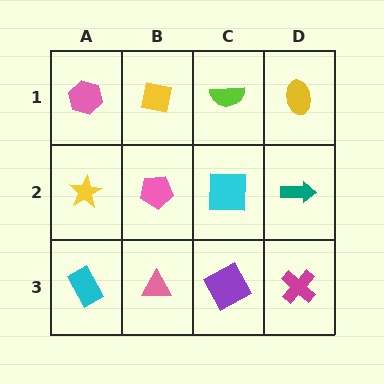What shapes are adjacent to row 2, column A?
A pink hexagon (row 1, column A), a cyan rectangle (row 3, column A), a pink pentagon (row 2, column B).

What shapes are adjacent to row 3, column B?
A pink pentagon (row 2, column B), a cyan rectangle (row 3, column A), a purple square (row 3, column C).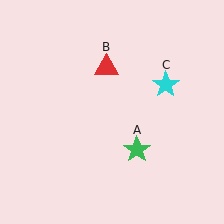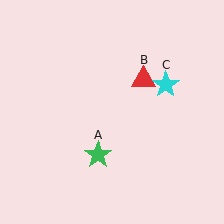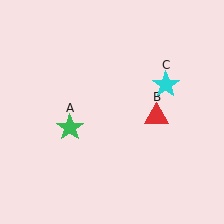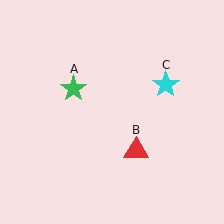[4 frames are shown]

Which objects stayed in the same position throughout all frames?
Cyan star (object C) remained stationary.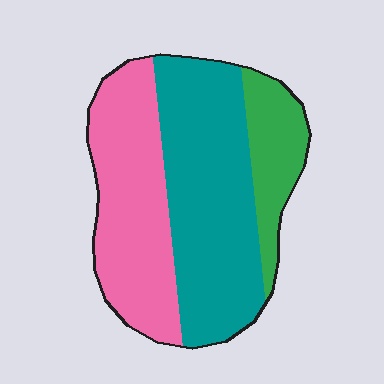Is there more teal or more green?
Teal.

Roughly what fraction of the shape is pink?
Pink takes up about three eighths (3/8) of the shape.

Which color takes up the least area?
Green, at roughly 15%.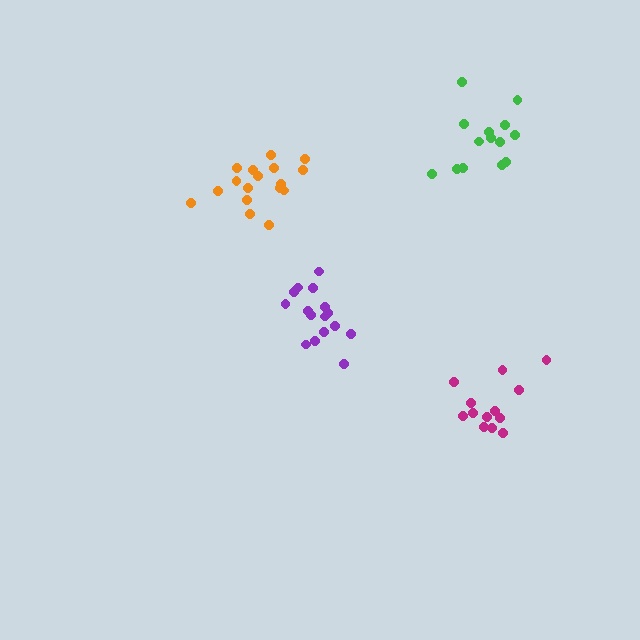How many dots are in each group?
Group 1: 16 dots, Group 2: 13 dots, Group 3: 17 dots, Group 4: 14 dots (60 total).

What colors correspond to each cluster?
The clusters are colored: purple, magenta, orange, green.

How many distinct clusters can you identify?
There are 4 distinct clusters.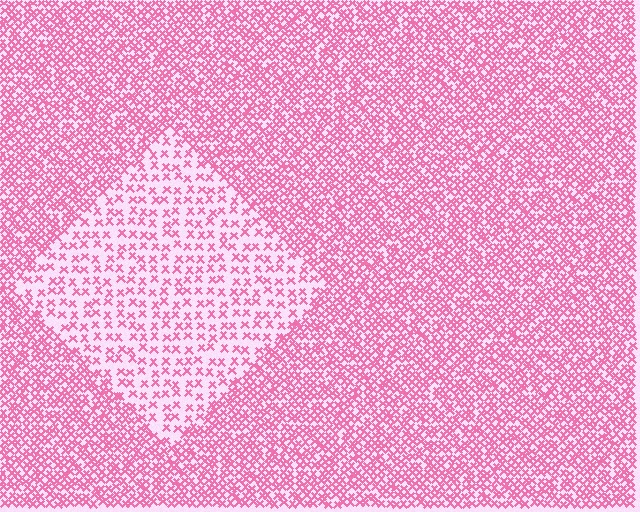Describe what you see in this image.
The image contains small pink elements arranged at two different densities. A diamond-shaped region is visible where the elements are less densely packed than the surrounding area.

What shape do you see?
I see a diamond.